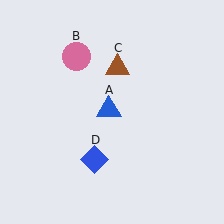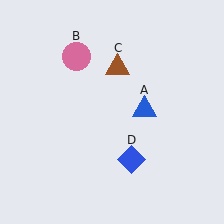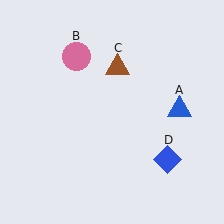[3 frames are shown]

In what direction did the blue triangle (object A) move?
The blue triangle (object A) moved right.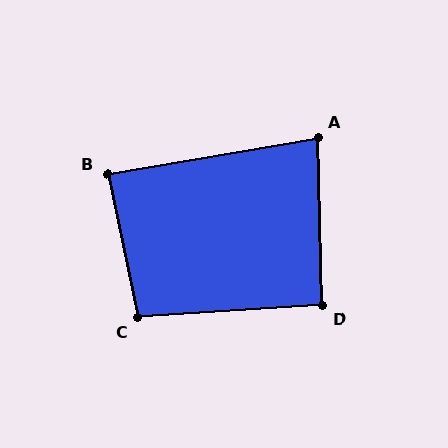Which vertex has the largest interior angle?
C, at approximately 98 degrees.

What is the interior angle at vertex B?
Approximately 88 degrees (approximately right).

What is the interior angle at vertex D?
Approximately 92 degrees (approximately right).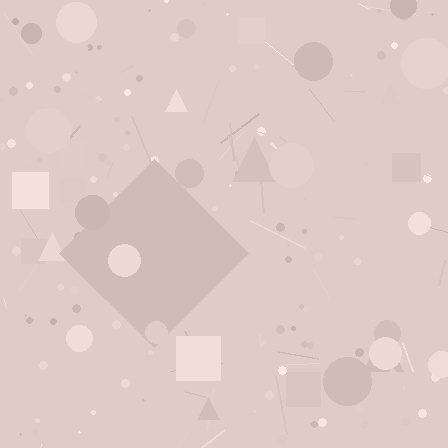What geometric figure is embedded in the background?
A diamond is embedded in the background.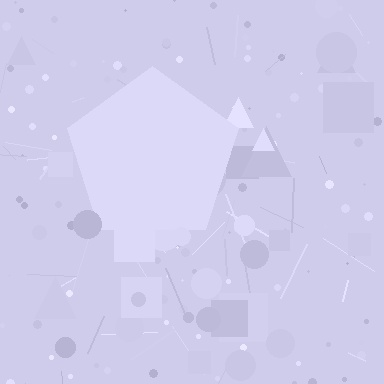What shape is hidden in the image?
A pentagon is hidden in the image.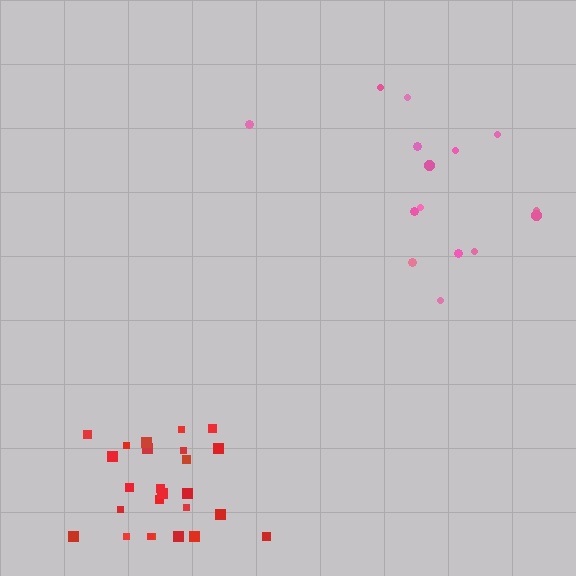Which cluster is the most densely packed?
Red.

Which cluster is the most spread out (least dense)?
Pink.